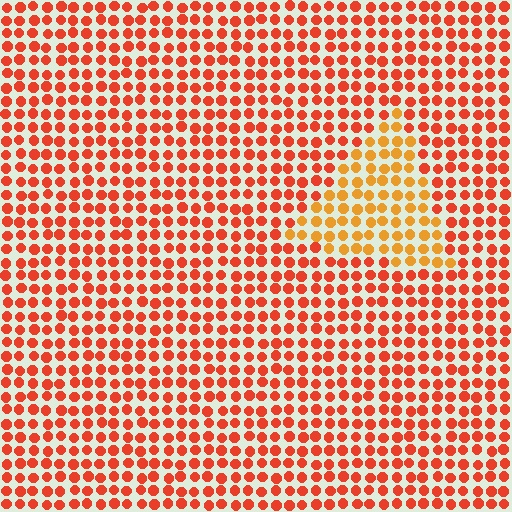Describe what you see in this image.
The image is filled with small red elements in a uniform arrangement. A triangle-shaped region is visible where the elements are tinted to a slightly different hue, forming a subtle color boundary.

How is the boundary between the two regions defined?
The boundary is defined purely by a slight shift in hue (about 30 degrees). Spacing, size, and orientation are identical on both sides.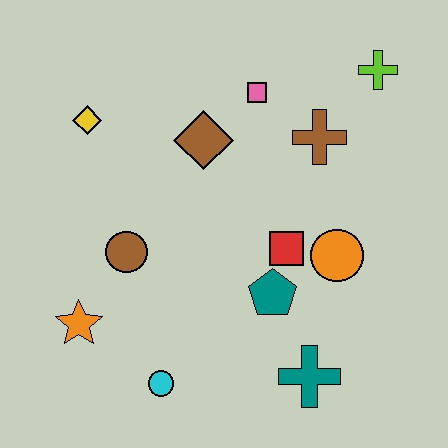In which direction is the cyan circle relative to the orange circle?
The cyan circle is to the left of the orange circle.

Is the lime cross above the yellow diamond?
Yes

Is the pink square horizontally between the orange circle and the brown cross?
No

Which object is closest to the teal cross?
The teal pentagon is closest to the teal cross.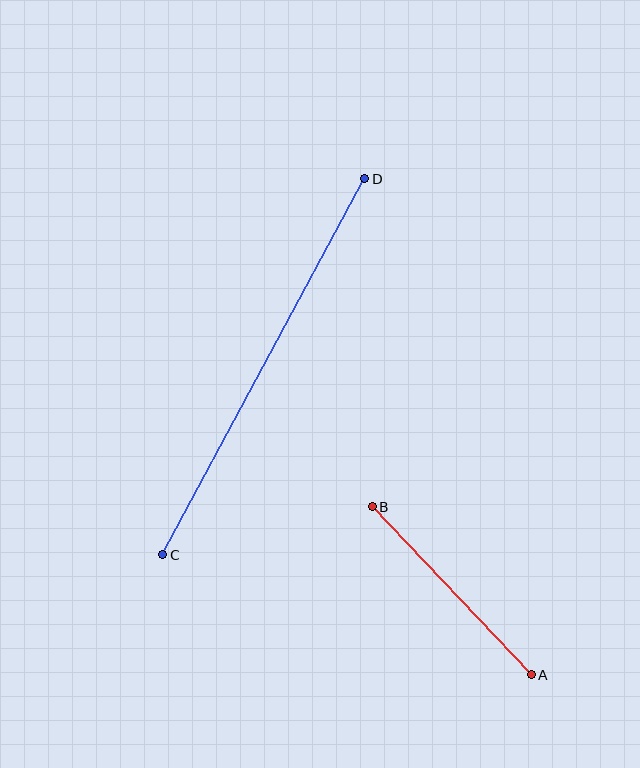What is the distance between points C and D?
The distance is approximately 427 pixels.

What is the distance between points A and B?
The distance is approximately 231 pixels.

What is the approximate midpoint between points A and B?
The midpoint is at approximately (452, 591) pixels.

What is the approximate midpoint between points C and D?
The midpoint is at approximately (264, 367) pixels.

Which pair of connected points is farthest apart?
Points C and D are farthest apart.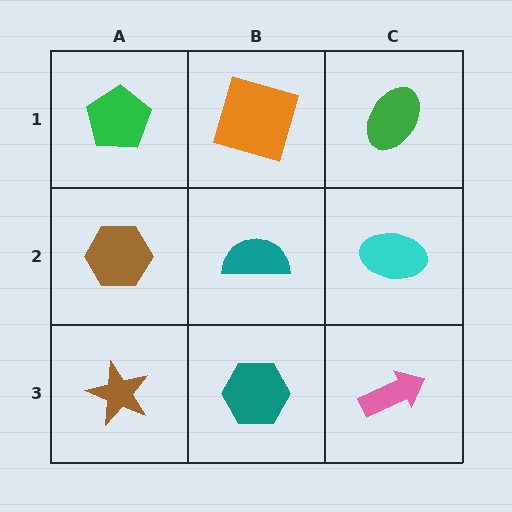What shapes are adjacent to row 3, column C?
A cyan ellipse (row 2, column C), a teal hexagon (row 3, column B).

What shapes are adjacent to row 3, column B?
A teal semicircle (row 2, column B), a brown star (row 3, column A), a pink arrow (row 3, column C).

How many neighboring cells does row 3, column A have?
2.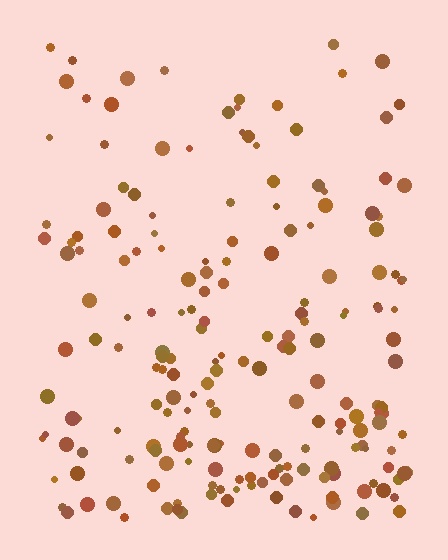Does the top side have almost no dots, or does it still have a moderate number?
Still a moderate number, just noticeably fewer than the bottom.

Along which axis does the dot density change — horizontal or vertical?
Vertical.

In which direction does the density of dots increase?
From top to bottom, with the bottom side densest.